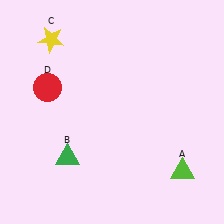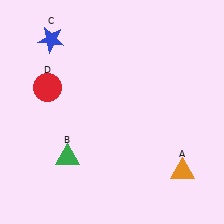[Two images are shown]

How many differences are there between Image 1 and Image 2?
There are 2 differences between the two images.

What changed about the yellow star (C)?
In Image 1, C is yellow. In Image 2, it changed to blue.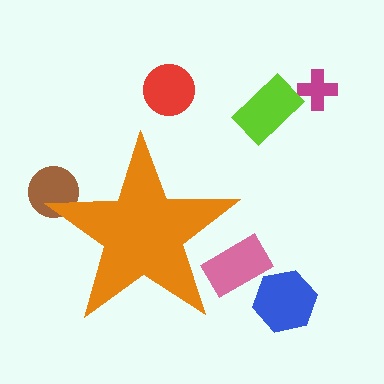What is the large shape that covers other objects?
An orange star.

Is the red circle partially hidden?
No, the red circle is fully visible.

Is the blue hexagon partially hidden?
No, the blue hexagon is fully visible.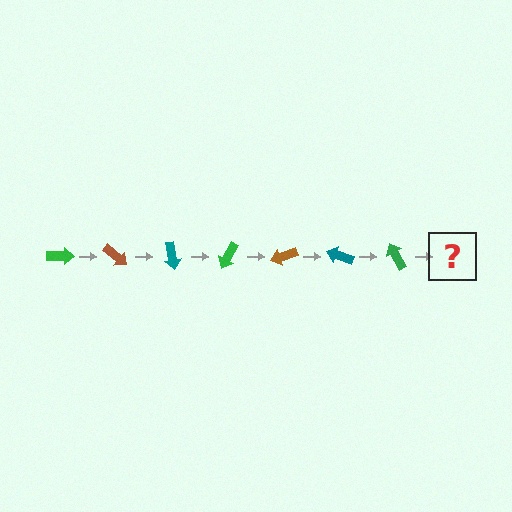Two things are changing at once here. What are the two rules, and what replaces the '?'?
The two rules are that it rotates 40 degrees each step and the color cycles through green, brown, and teal. The '?' should be a brown arrow, rotated 280 degrees from the start.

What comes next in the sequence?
The next element should be a brown arrow, rotated 280 degrees from the start.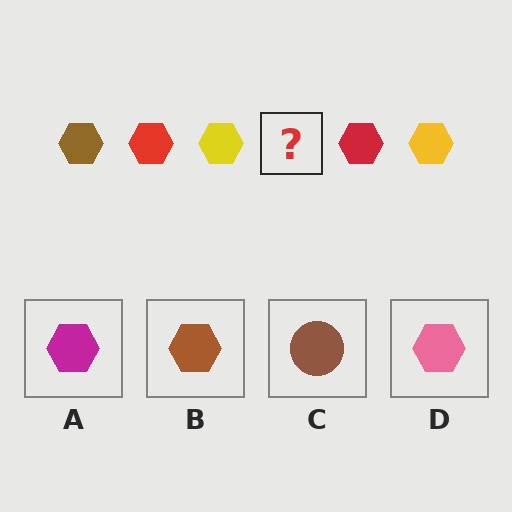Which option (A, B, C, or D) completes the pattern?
B.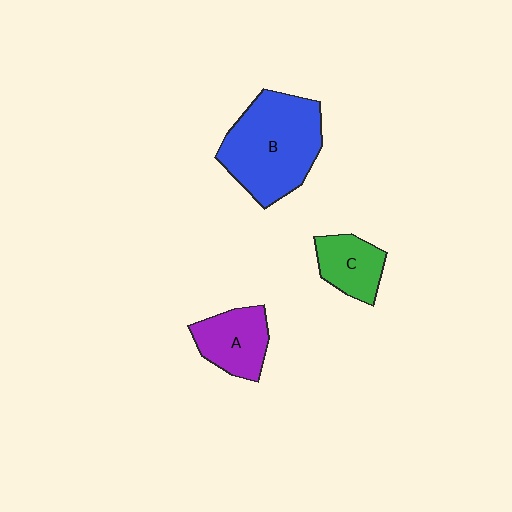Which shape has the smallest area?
Shape C (green).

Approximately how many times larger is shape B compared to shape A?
Approximately 2.0 times.